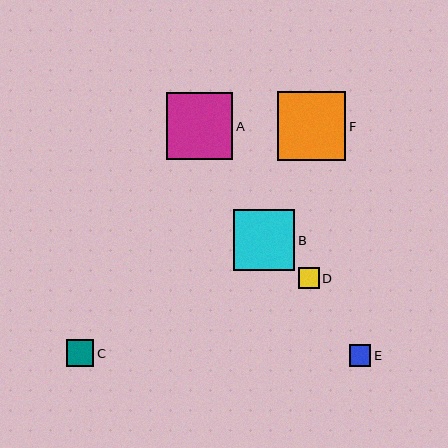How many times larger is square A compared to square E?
Square A is approximately 3.1 times the size of square E.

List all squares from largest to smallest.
From largest to smallest: F, A, B, C, E, D.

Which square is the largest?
Square F is the largest with a size of approximately 69 pixels.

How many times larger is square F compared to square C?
Square F is approximately 2.5 times the size of square C.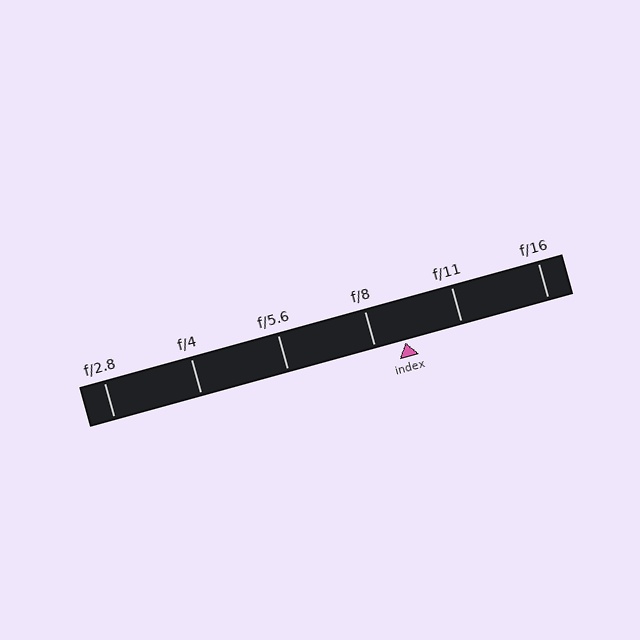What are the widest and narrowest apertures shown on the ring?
The widest aperture shown is f/2.8 and the narrowest is f/16.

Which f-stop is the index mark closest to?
The index mark is closest to f/8.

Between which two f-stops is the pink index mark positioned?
The index mark is between f/8 and f/11.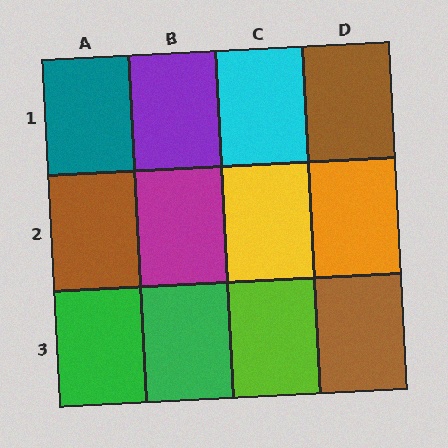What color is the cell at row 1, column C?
Cyan.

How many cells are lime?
1 cell is lime.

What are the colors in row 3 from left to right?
Green, green, lime, brown.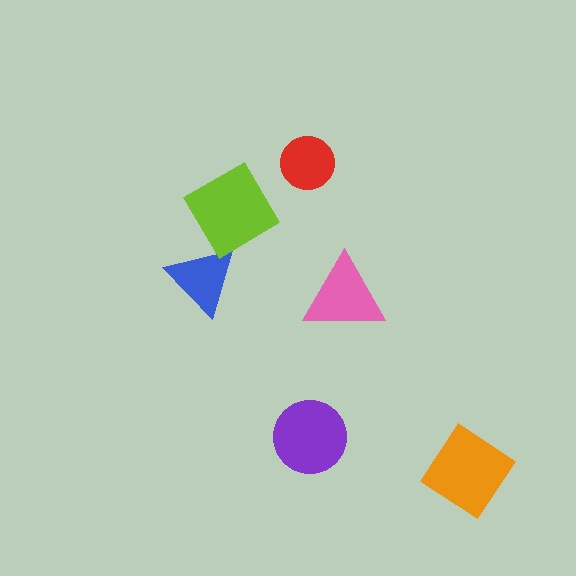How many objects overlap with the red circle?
0 objects overlap with the red circle.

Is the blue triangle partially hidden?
Yes, it is partially covered by another shape.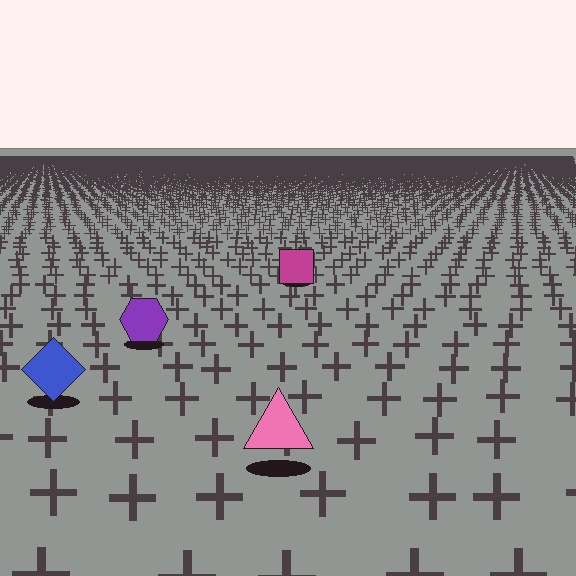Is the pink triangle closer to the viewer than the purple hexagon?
Yes. The pink triangle is closer — you can tell from the texture gradient: the ground texture is coarser near it.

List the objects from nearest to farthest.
From nearest to farthest: the pink triangle, the blue diamond, the purple hexagon, the magenta square.